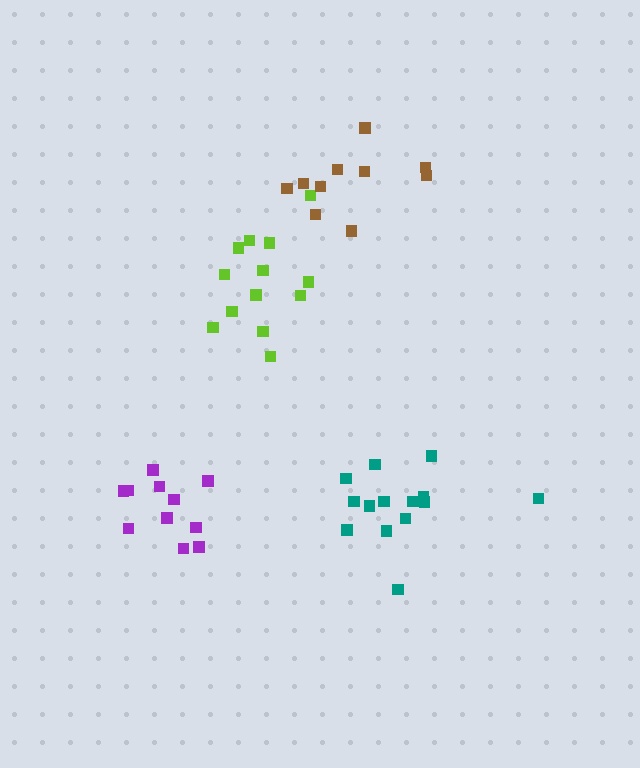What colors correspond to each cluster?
The clusters are colored: lime, purple, brown, teal.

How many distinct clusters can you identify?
There are 4 distinct clusters.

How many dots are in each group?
Group 1: 13 dots, Group 2: 11 dots, Group 3: 10 dots, Group 4: 14 dots (48 total).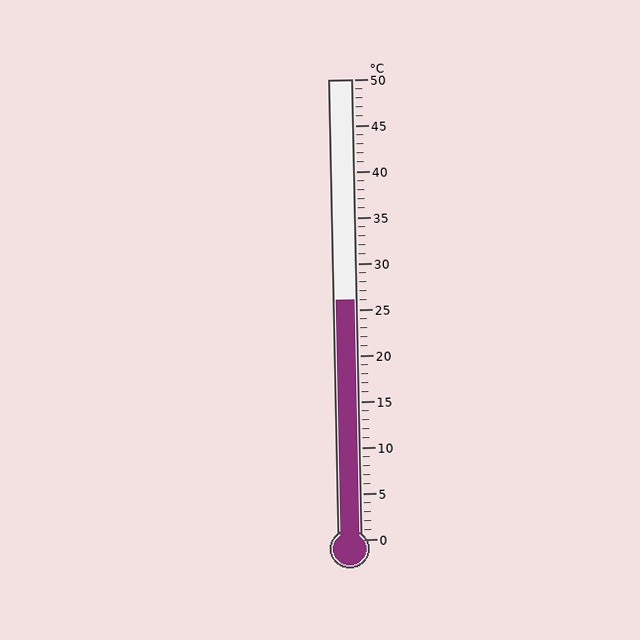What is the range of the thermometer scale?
The thermometer scale ranges from 0°C to 50°C.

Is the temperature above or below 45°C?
The temperature is below 45°C.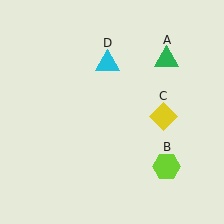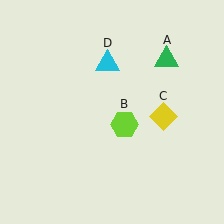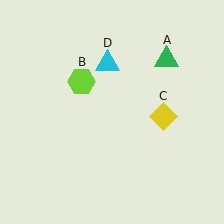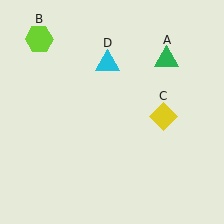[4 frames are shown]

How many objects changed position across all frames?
1 object changed position: lime hexagon (object B).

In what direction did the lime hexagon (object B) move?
The lime hexagon (object B) moved up and to the left.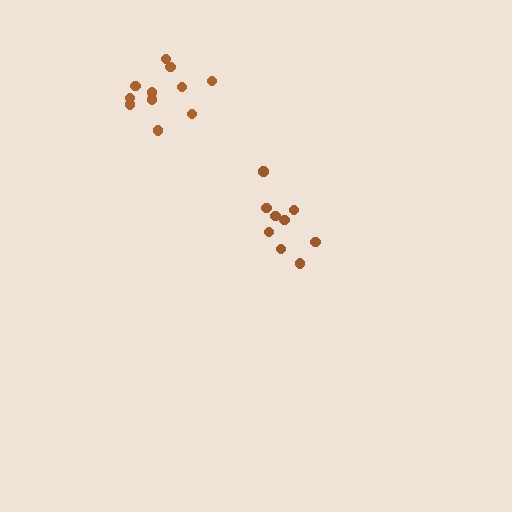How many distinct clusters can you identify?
There are 2 distinct clusters.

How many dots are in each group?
Group 1: 9 dots, Group 2: 11 dots (20 total).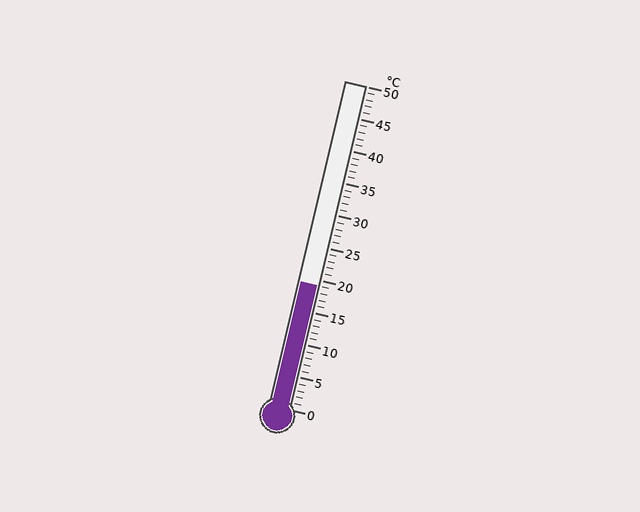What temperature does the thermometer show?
The thermometer shows approximately 19°C.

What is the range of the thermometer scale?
The thermometer scale ranges from 0°C to 50°C.